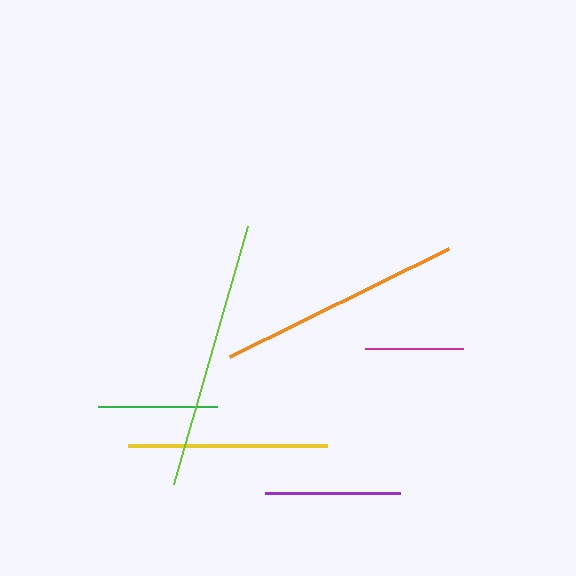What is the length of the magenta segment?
The magenta segment is approximately 98 pixels long.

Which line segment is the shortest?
The magenta line is the shortest at approximately 98 pixels.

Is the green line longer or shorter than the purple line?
The purple line is longer than the green line.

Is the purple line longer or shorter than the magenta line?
The purple line is longer than the magenta line.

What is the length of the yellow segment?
The yellow segment is approximately 198 pixels long.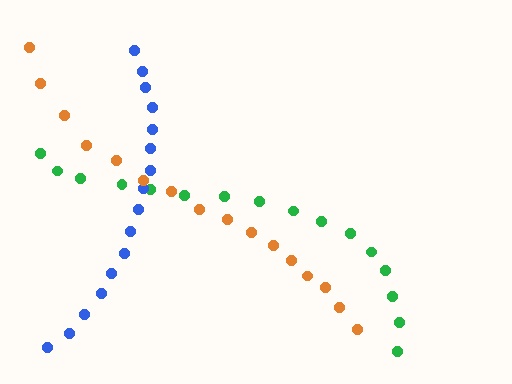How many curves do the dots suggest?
There are 3 distinct paths.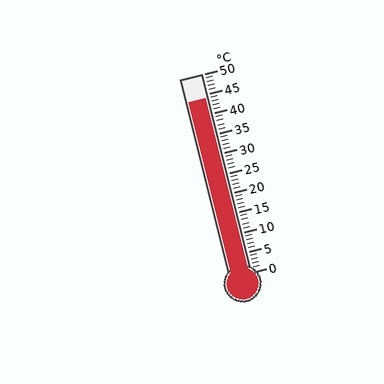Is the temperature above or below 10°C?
The temperature is above 10°C.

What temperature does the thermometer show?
The thermometer shows approximately 44°C.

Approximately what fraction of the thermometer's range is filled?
The thermometer is filled to approximately 90% of its range.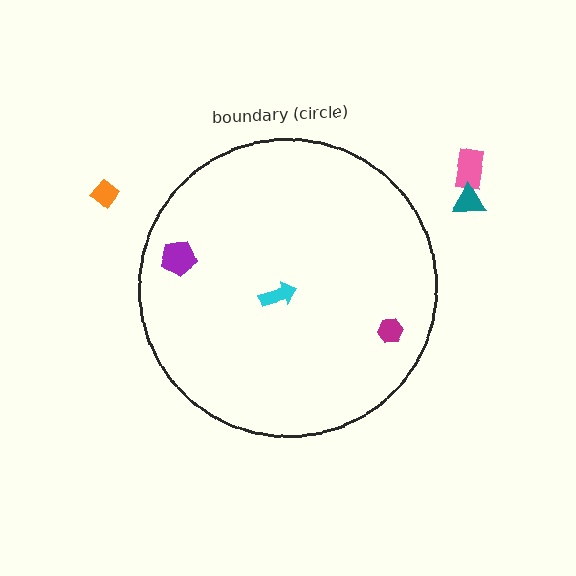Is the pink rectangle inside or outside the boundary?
Outside.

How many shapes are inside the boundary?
3 inside, 3 outside.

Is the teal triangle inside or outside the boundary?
Outside.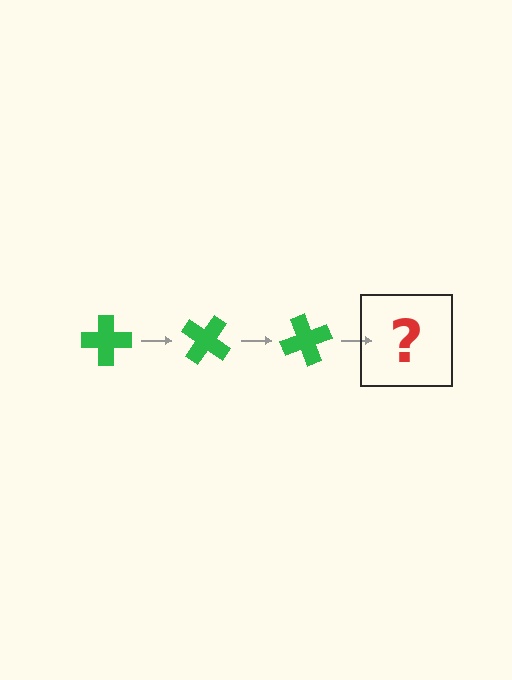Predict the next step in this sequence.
The next step is a green cross rotated 105 degrees.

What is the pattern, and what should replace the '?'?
The pattern is that the cross rotates 35 degrees each step. The '?' should be a green cross rotated 105 degrees.